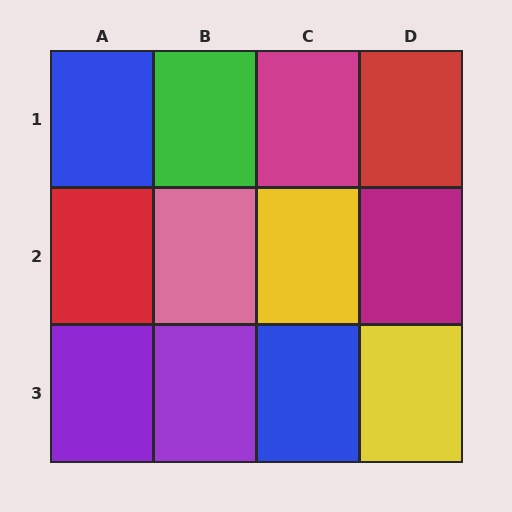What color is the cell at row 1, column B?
Green.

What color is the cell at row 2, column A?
Red.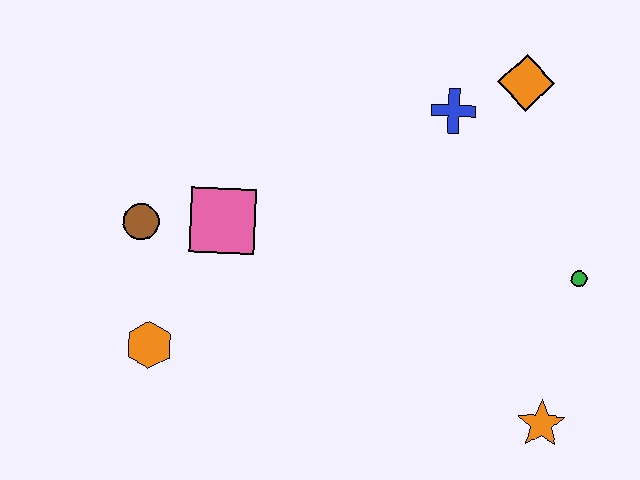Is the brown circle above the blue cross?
No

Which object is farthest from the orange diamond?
The orange hexagon is farthest from the orange diamond.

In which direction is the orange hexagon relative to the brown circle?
The orange hexagon is below the brown circle.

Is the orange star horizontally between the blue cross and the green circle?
Yes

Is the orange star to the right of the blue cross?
Yes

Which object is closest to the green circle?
The orange star is closest to the green circle.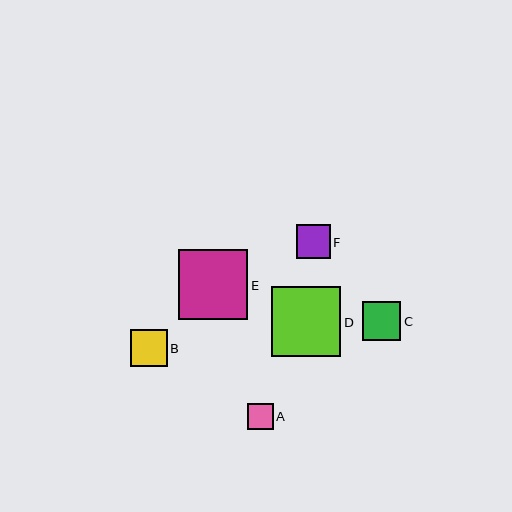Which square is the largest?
Square D is the largest with a size of approximately 69 pixels.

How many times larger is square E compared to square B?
Square E is approximately 1.9 times the size of square B.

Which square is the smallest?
Square A is the smallest with a size of approximately 26 pixels.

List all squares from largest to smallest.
From largest to smallest: D, E, C, B, F, A.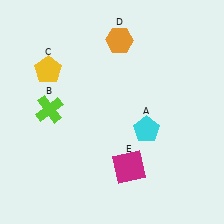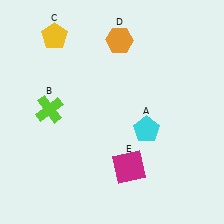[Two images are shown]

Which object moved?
The yellow pentagon (C) moved up.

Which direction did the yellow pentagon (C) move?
The yellow pentagon (C) moved up.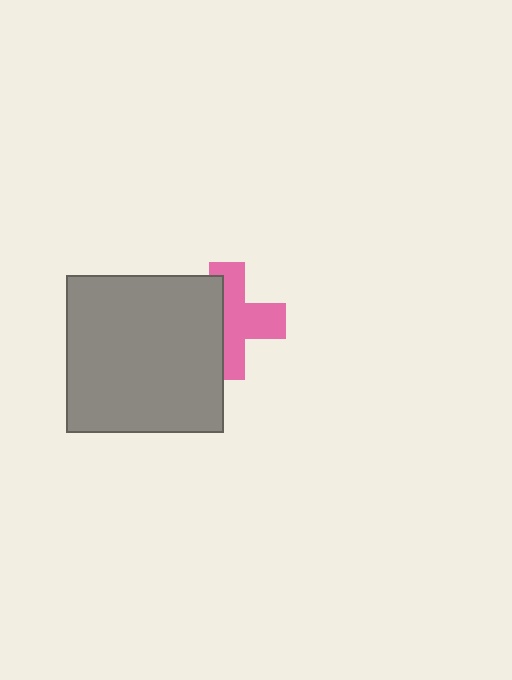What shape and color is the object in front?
The object in front is a gray square.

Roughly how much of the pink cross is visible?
About half of it is visible (roughly 59%).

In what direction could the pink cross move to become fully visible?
The pink cross could move right. That would shift it out from behind the gray square entirely.